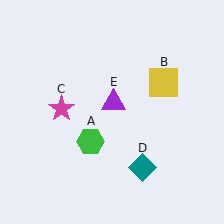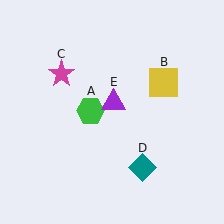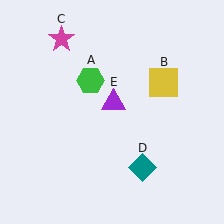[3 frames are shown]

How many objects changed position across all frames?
2 objects changed position: green hexagon (object A), magenta star (object C).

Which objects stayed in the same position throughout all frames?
Yellow square (object B) and teal diamond (object D) and purple triangle (object E) remained stationary.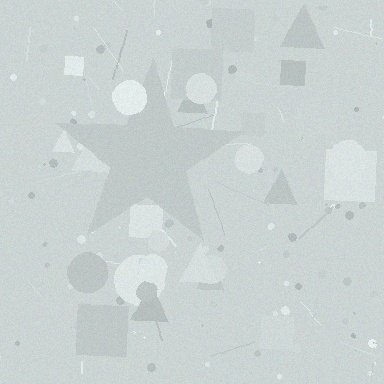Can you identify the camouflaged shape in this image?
The camouflaged shape is a star.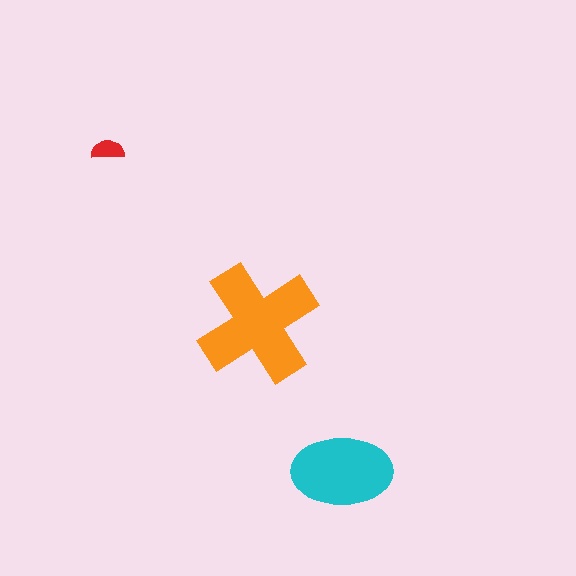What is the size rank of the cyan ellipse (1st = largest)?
2nd.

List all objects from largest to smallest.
The orange cross, the cyan ellipse, the red semicircle.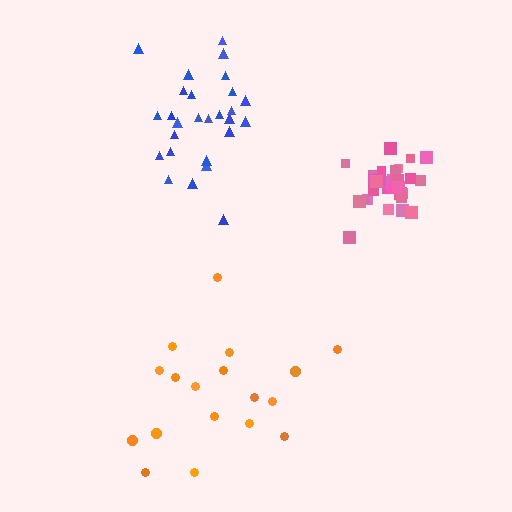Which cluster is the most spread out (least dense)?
Orange.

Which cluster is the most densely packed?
Pink.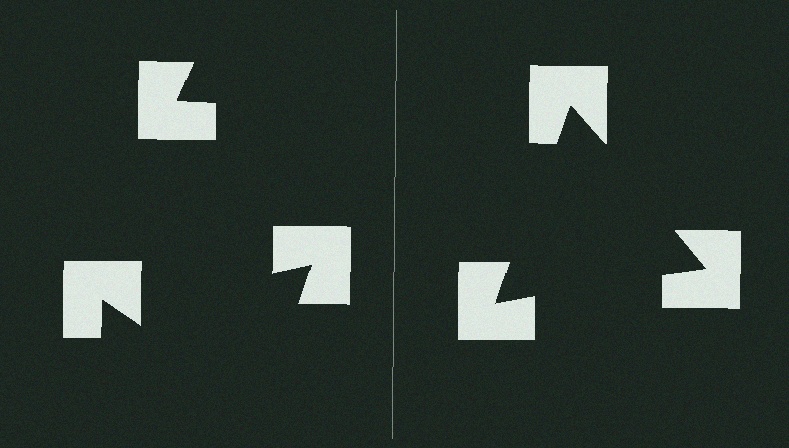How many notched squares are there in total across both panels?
6 — 3 on each side.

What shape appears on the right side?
An illusory triangle.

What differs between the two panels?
The notched squares are positioned identically on both sides; only the wedge orientations differ. On the right they align to a triangle; on the left they are misaligned.